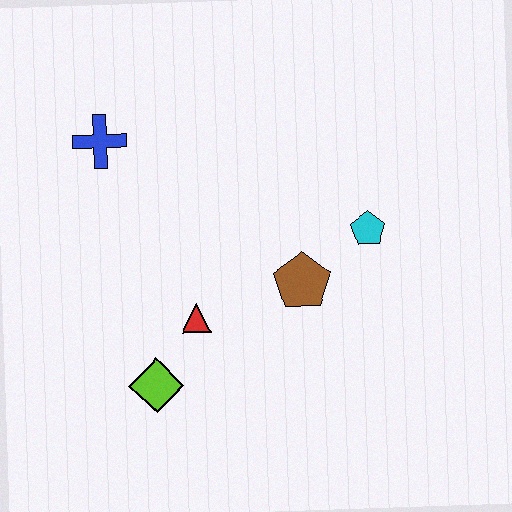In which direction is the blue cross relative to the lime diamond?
The blue cross is above the lime diamond.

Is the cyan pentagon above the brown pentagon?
Yes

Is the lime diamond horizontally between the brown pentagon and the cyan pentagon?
No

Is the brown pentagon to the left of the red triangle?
No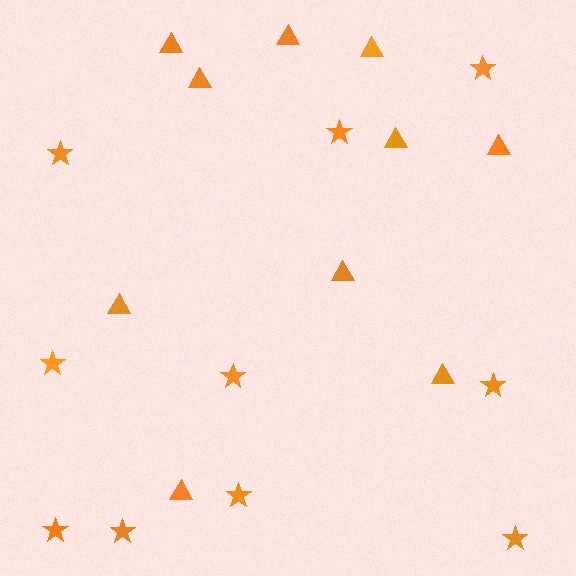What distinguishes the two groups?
There are 2 groups: one group of triangles (10) and one group of stars (10).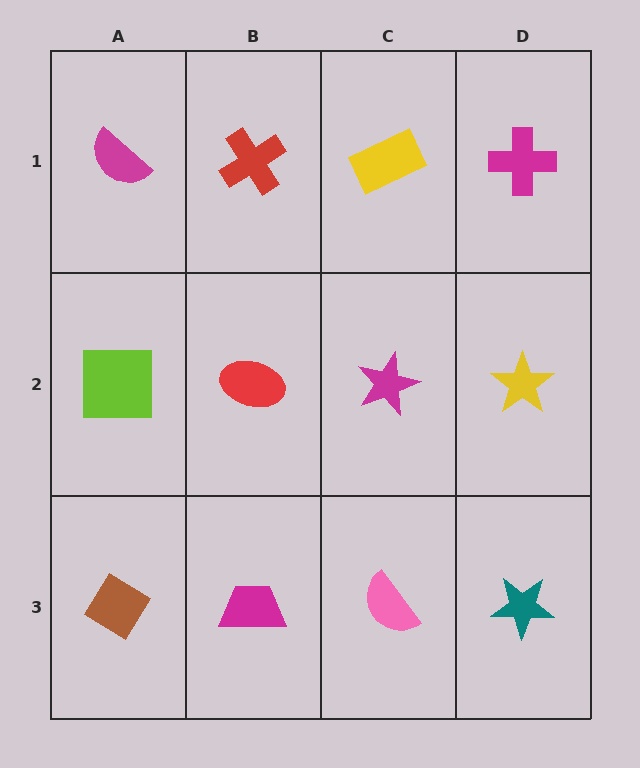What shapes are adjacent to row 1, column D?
A yellow star (row 2, column D), a yellow rectangle (row 1, column C).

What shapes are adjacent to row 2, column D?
A magenta cross (row 1, column D), a teal star (row 3, column D), a magenta star (row 2, column C).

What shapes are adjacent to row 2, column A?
A magenta semicircle (row 1, column A), a brown diamond (row 3, column A), a red ellipse (row 2, column B).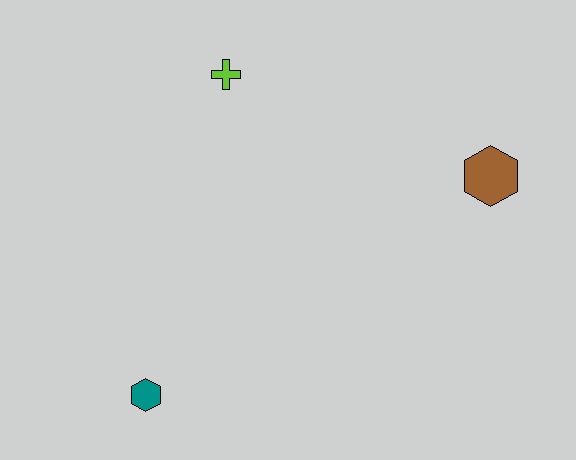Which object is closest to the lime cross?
The brown hexagon is closest to the lime cross.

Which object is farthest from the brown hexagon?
The teal hexagon is farthest from the brown hexagon.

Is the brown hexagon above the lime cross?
No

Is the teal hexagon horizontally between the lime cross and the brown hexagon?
No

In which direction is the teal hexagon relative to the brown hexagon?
The teal hexagon is to the left of the brown hexagon.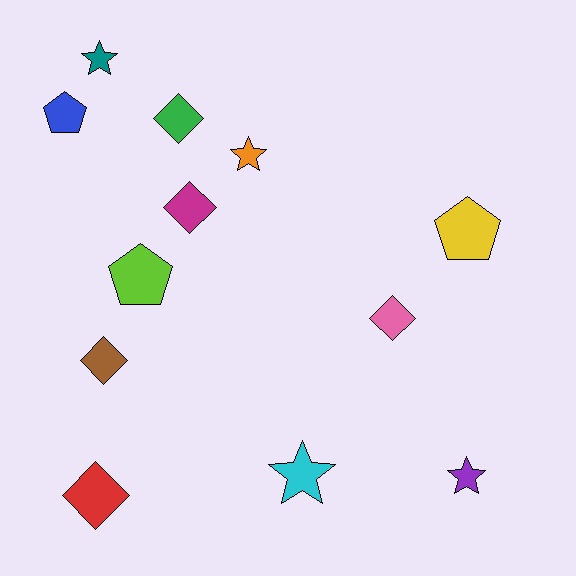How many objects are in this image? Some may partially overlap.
There are 12 objects.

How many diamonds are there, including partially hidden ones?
There are 5 diamonds.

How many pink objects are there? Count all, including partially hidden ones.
There is 1 pink object.